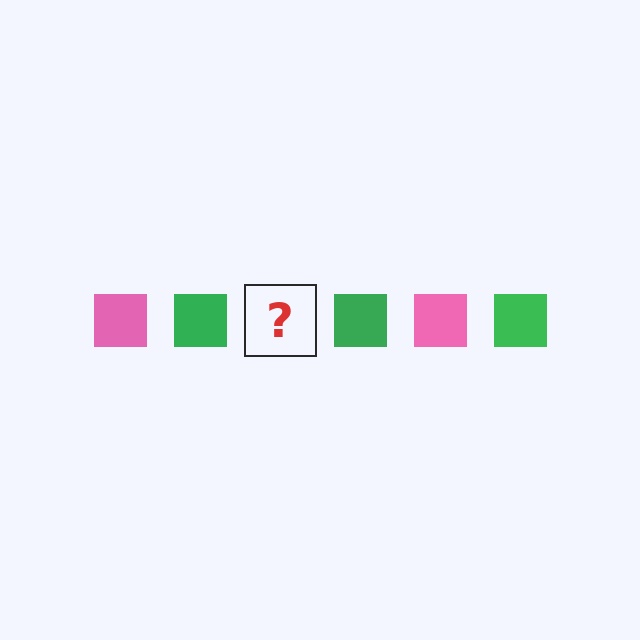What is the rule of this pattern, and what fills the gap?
The rule is that the pattern cycles through pink, green squares. The gap should be filled with a pink square.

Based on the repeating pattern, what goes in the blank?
The blank should be a pink square.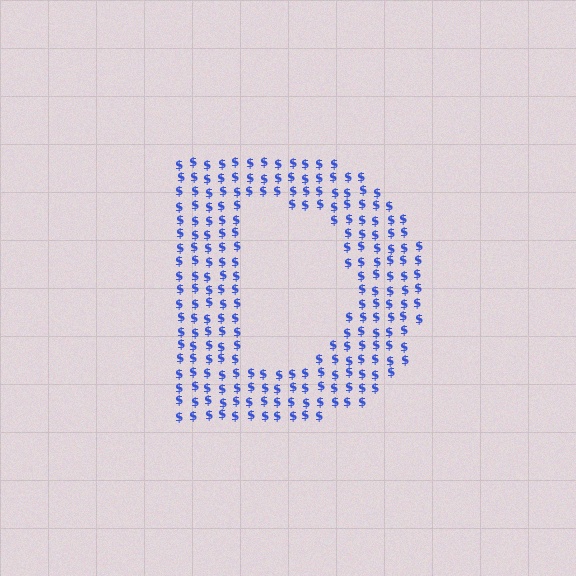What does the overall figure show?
The overall figure shows the letter D.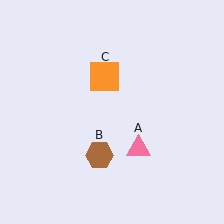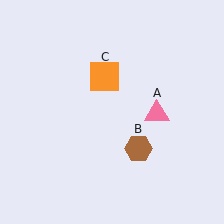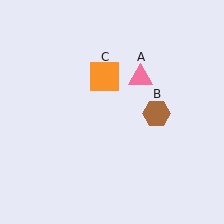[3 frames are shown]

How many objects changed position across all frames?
2 objects changed position: pink triangle (object A), brown hexagon (object B).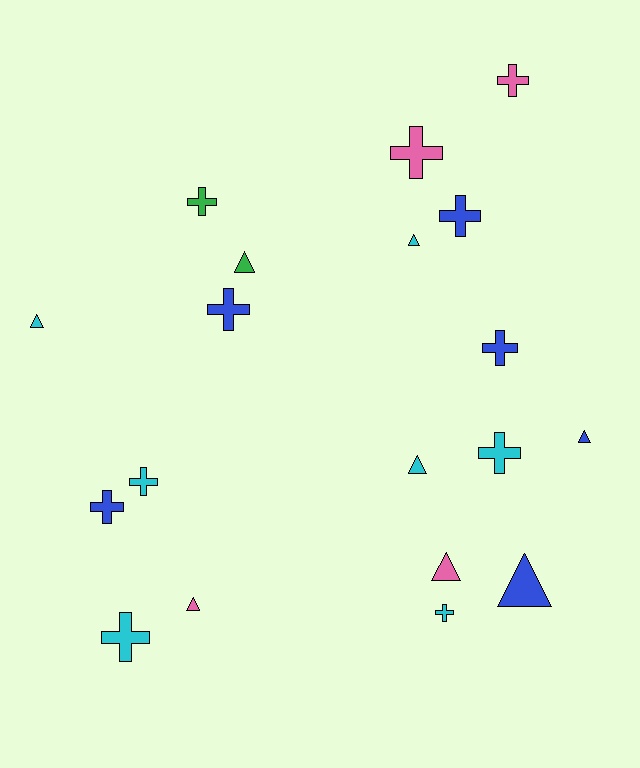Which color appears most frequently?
Cyan, with 7 objects.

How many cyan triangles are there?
There are 3 cyan triangles.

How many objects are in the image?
There are 19 objects.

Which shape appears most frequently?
Cross, with 11 objects.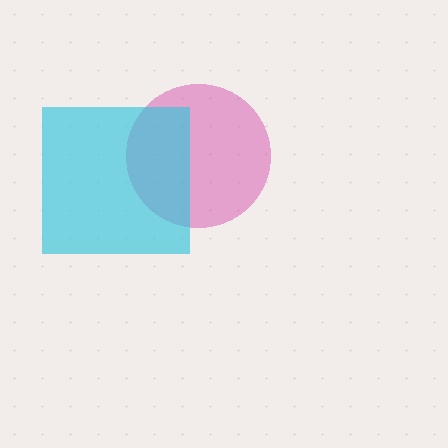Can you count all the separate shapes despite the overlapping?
Yes, there are 2 separate shapes.